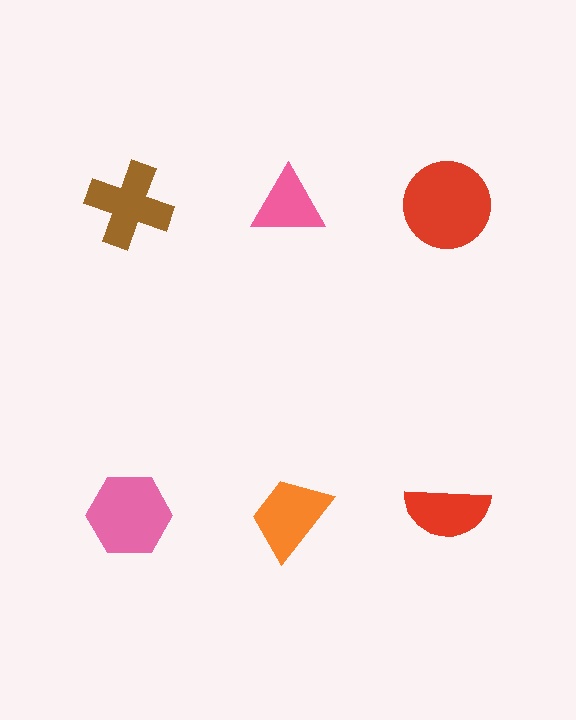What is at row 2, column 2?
An orange trapezoid.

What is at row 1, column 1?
A brown cross.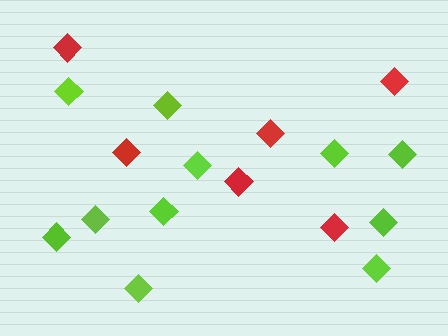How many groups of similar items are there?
There are 2 groups: one group of lime diamonds (11) and one group of red diamonds (6).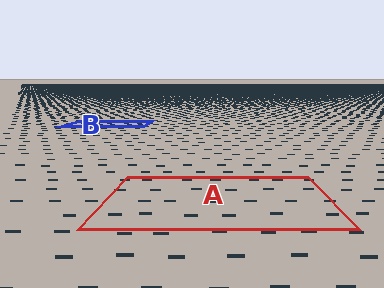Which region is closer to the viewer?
Region A is closer. The texture elements there are larger and more spread out.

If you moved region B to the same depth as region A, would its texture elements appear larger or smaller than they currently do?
They would appear larger. At a closer depth, the same texture elements are projected at a bigger on-screen size.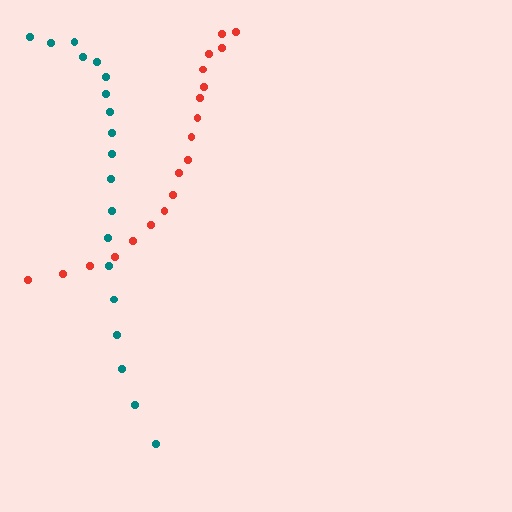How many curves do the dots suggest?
There are 2 distinct paths.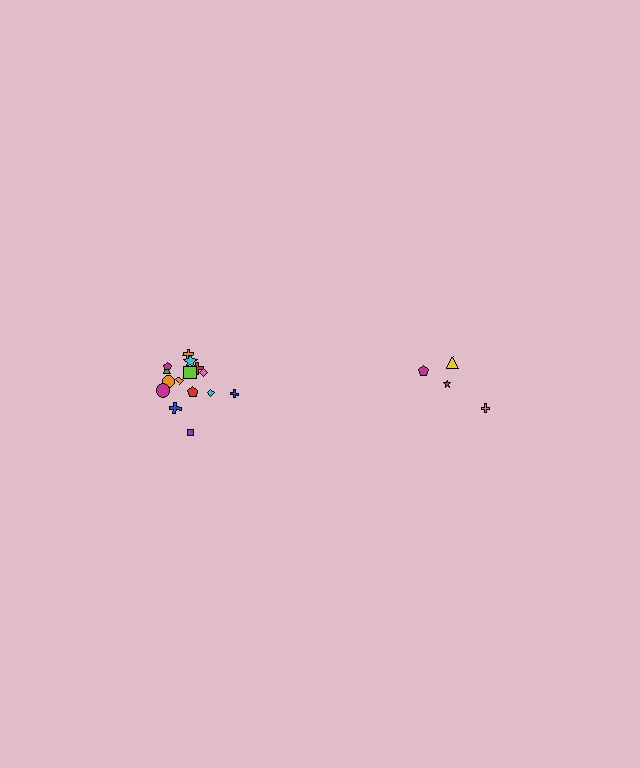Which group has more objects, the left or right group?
The left group.